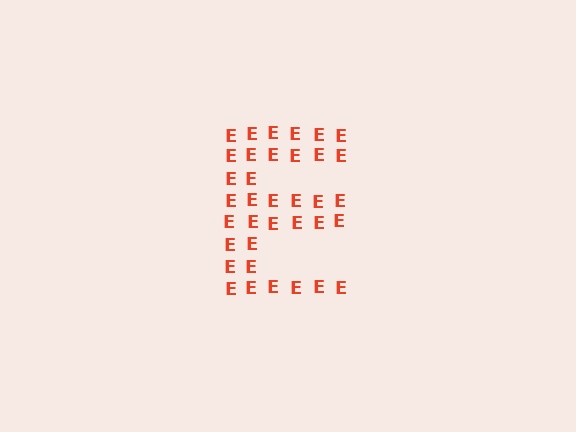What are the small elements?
The small elements are letter E's.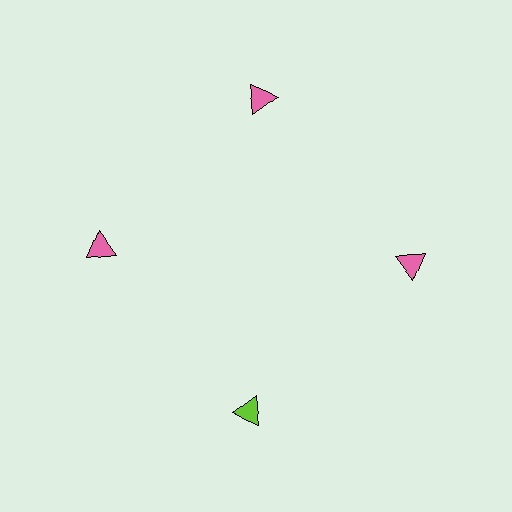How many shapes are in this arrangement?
There are 4 shapes arranged in a ring pattern.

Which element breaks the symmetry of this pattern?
The lime triangle at roughly the 6 o'clock position breaks the symmetry. All other shapes are pink triangles.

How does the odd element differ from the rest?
It has a different color: lime instead of pink.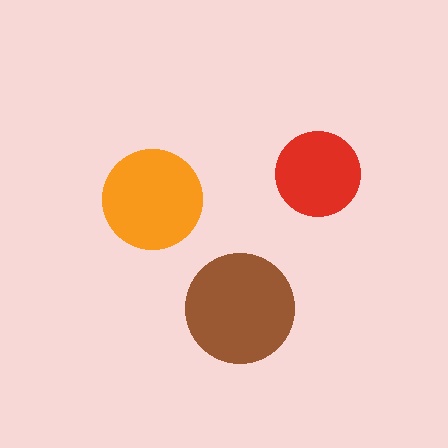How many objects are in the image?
There are 3 objects in the image.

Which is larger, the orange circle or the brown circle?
The brown one.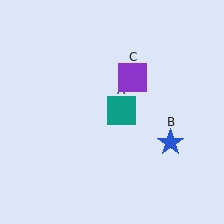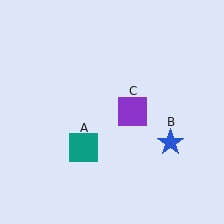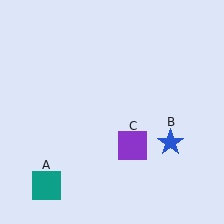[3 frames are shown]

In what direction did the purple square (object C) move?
The purple square (object C) moved down.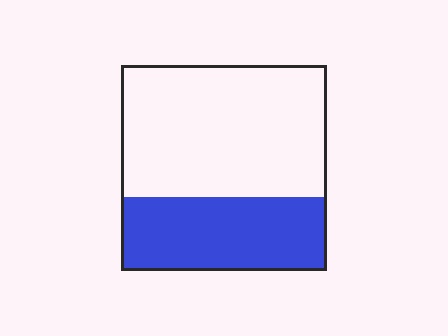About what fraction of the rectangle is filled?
About three eighths (3/8).